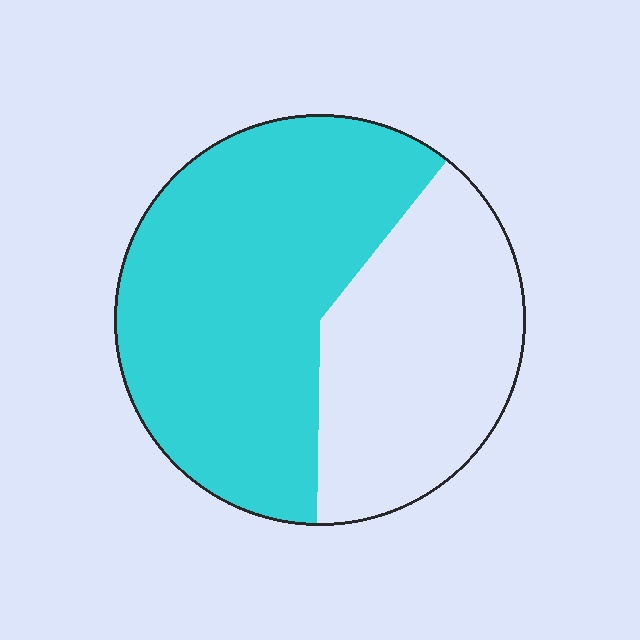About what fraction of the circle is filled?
About three fifths (3/5).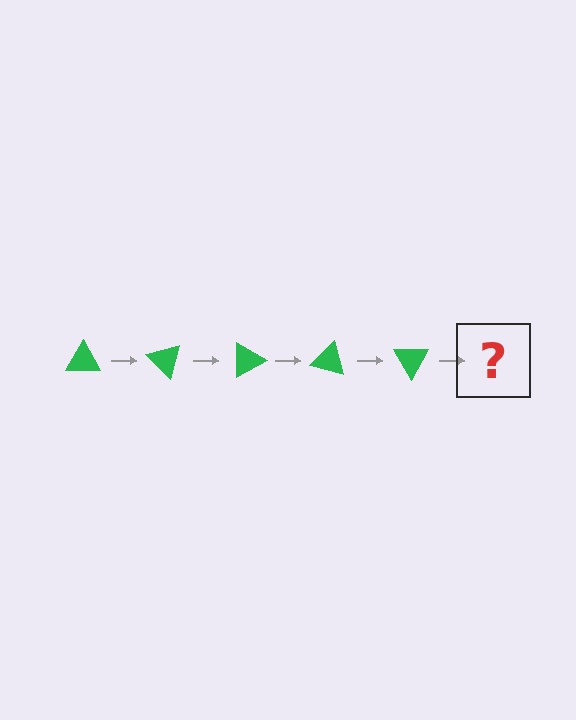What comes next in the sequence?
The next element should be a green triangle rotated 225 degrees.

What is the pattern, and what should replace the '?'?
The pattern is that the triangle rotates 45 degrees each step. The '?' should be a green triangle rotated 225 degrees.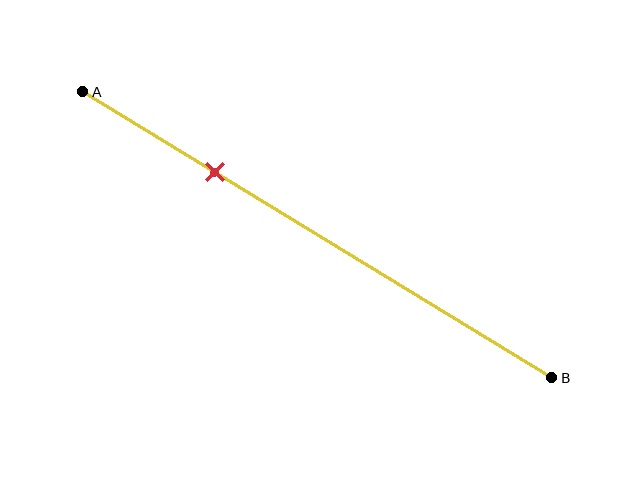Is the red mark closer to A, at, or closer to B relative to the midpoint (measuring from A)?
The red mark is closer to point A than the midpoint of segment AB.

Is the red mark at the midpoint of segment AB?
No, the mark is at about 30% from A, not at the 50% midpoint.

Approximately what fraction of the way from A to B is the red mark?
The red mark is approximately 30% of the way from A to B.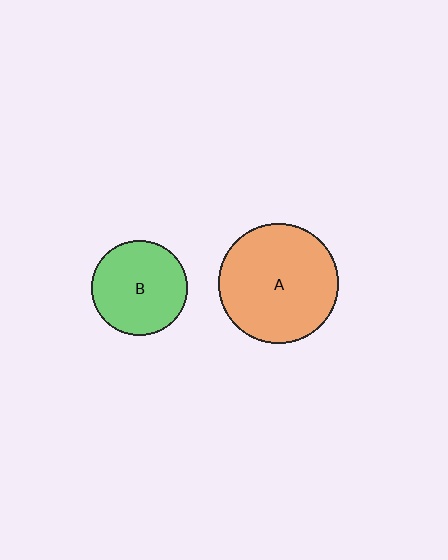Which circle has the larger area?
Circle A (orange).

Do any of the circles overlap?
No, none of the circles overlap.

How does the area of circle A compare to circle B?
Approximately 1.6 times.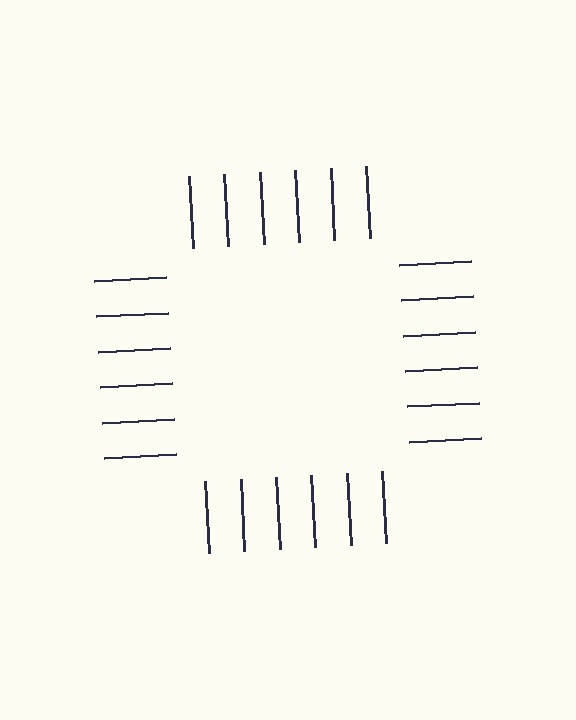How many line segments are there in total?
24 — 6 along each of the 4 edges.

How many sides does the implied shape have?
4 sides — the line-ends trace a square.